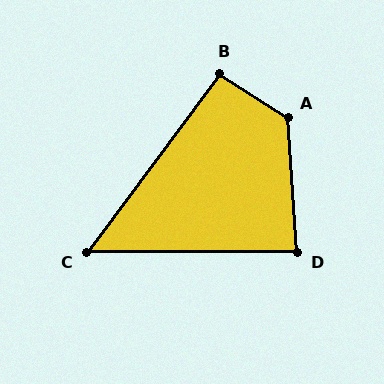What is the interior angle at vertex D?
Approximately 86 degrees (approximately right).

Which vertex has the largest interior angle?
A, at approximately 127 degrees.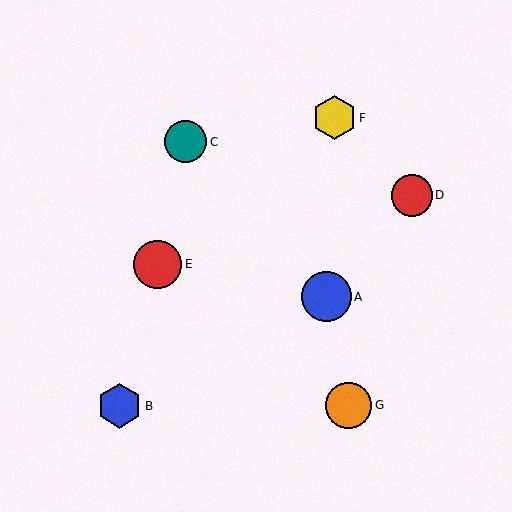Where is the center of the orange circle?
The center of the orange circle is at (349, 405).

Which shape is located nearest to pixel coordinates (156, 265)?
The red circle (labeled E) at (158, 264) is nearest to that location.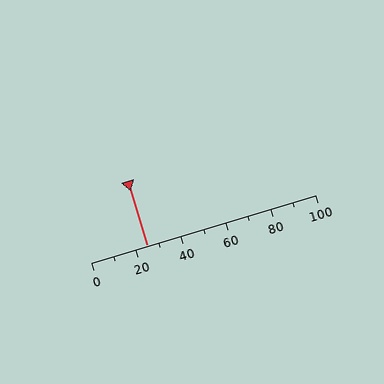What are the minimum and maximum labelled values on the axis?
The axis runs from 0 to 100.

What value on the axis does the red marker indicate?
The marker indicates approximately 25.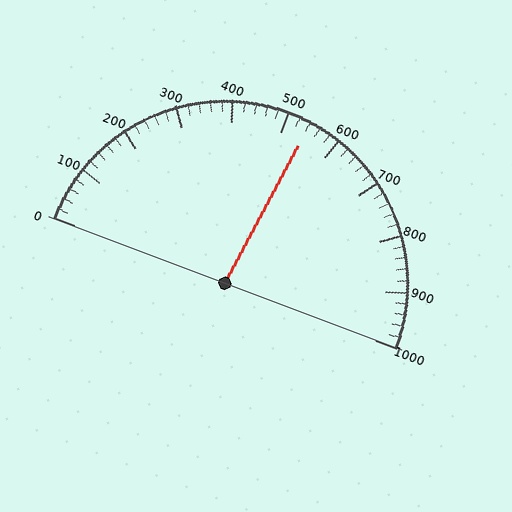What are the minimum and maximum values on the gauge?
The gauge ranges from 0 to 1000.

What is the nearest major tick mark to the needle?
The nearest major tick mark is 500.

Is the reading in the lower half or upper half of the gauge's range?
The reading is in the upper half of the range (0 to 1000).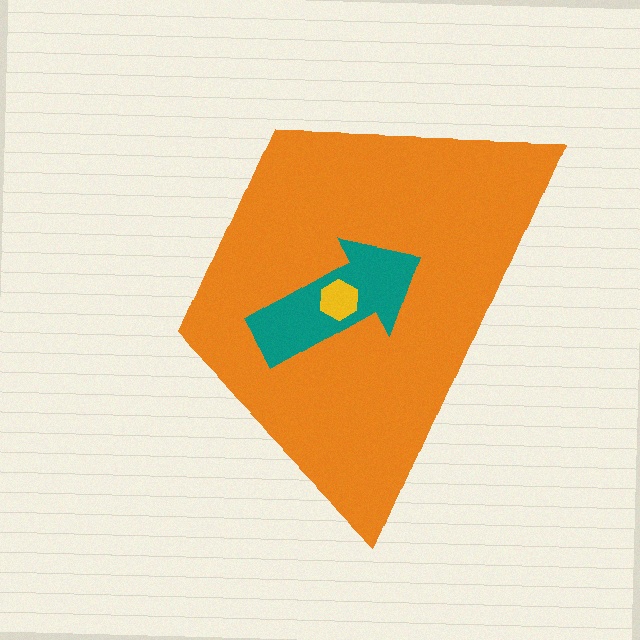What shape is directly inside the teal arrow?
The yellow hexagon.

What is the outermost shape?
The orange trapezoid.